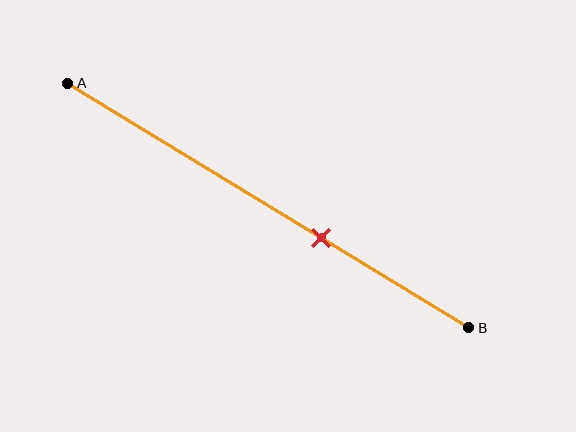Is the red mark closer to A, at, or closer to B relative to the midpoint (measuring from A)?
The red mark is closer to point B than the midpoint of segment AB.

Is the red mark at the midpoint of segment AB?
No, the mark is at about 65% from A, not at the 50% midpoint.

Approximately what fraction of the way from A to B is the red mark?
The red mark is approximately 65% of the way from A to B.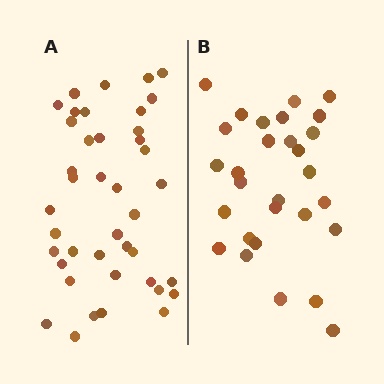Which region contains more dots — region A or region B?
Region A (the left region) has more dots.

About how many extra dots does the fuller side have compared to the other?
Region A has roughly 12 or so more dots than region B.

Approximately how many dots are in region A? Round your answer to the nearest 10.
About 40 dots. (The exact count is 41, which rounds to 40.)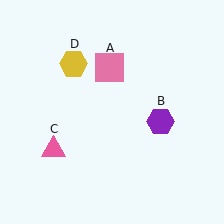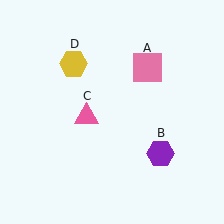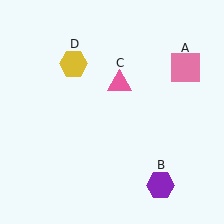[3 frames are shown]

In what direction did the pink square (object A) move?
The pink square (object A) moved right.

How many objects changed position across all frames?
3 objects changed position: pink square (object A), purple hexagon (object B), pink triangle (object C).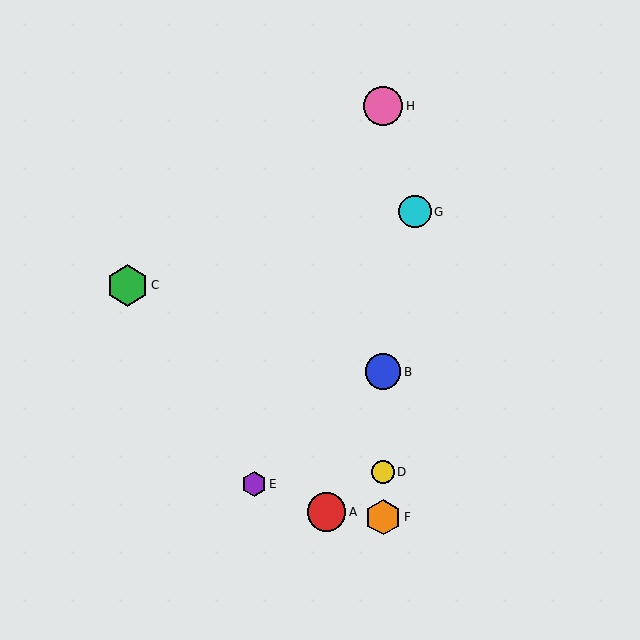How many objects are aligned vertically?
4 objects (B, D, F, H) are aligned vertically.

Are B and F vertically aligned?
Yes, both are at x≈383.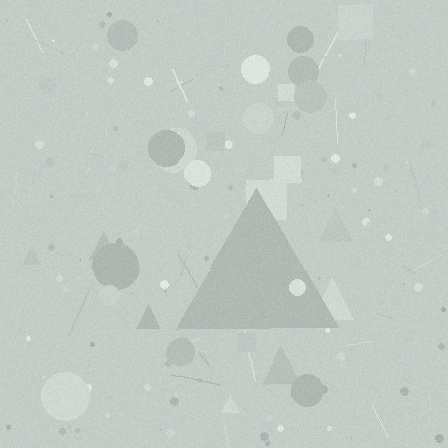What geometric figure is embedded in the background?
A triangle is embedded in the background.